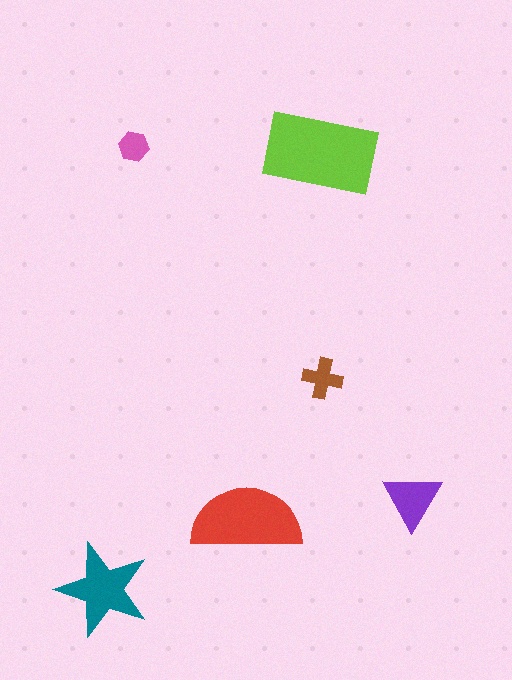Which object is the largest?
The lime rectangle.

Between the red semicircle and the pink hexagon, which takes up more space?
The red semicircle.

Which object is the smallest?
The pink hexagon.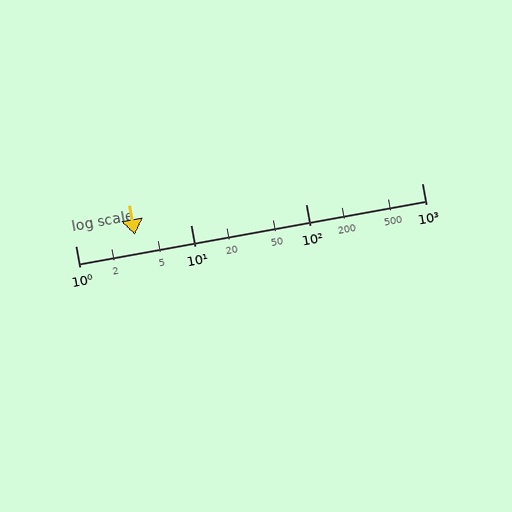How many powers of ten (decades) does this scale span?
The scale spans 3 decades, from 1 to 1000.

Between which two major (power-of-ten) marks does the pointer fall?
The pointer is between 1 and 10.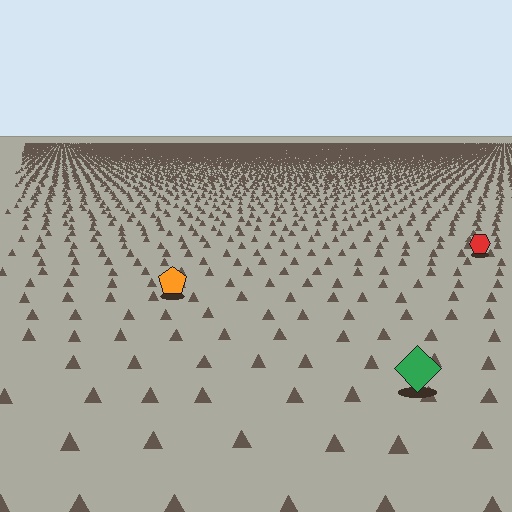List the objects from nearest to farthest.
From nearest to farthest: the green diamond, the orange pentagon, the red hexagon.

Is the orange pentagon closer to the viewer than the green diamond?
No. The green diamond is closer — you can tell from the texture gradient: the ground texture is coarser near it.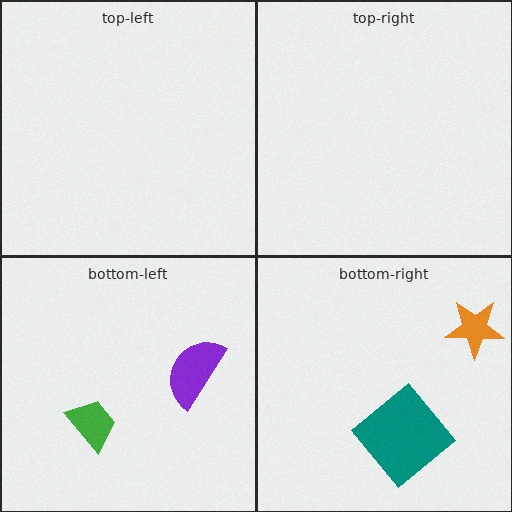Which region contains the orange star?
The bottom-right region.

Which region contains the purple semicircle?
The bottom-left region.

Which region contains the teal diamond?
The bottom-right region.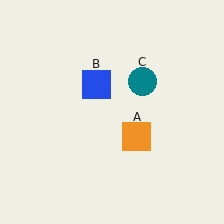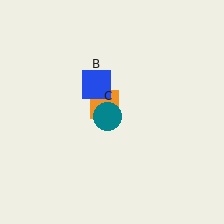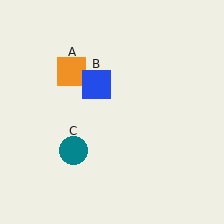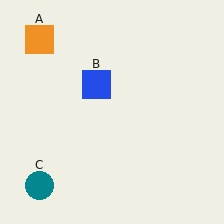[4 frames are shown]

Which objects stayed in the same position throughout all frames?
Blue square (object B) remained stationary.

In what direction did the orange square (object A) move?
The orange square (object A) moved up and to the left.